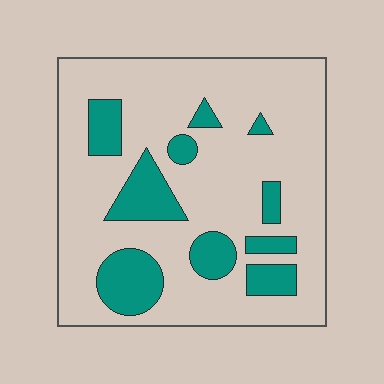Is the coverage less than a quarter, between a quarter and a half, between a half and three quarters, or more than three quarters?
Less than a quarter.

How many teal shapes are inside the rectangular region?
10.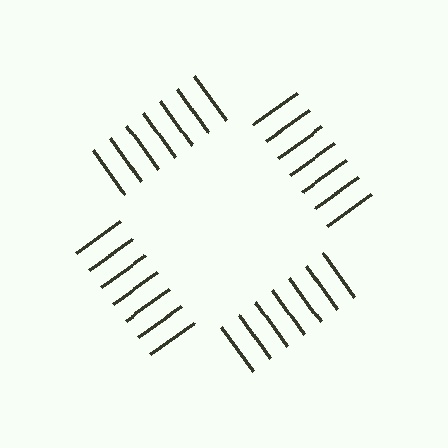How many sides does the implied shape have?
4 sides — the line-ends trace a square.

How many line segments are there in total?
28 — 7 along each of the 4 edges.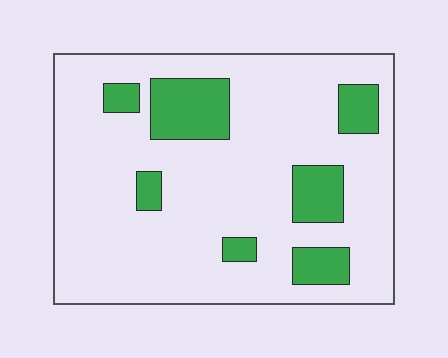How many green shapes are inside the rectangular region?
7.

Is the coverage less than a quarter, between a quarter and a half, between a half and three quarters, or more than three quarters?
Less than a quarter.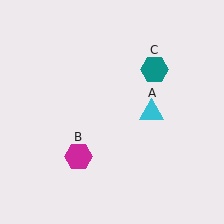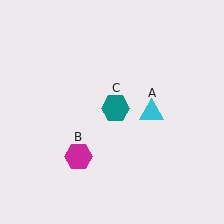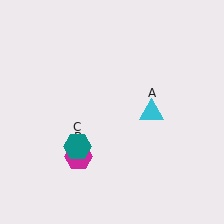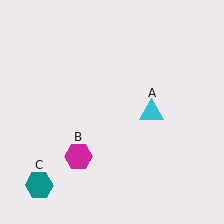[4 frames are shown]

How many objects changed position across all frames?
1 object changed position: teal hexagon (object C).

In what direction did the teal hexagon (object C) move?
The teal hexagon (object C) moved down and to the left.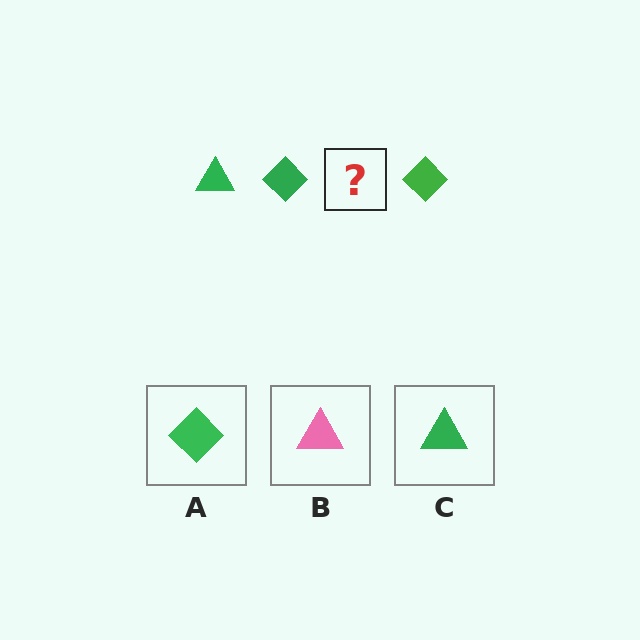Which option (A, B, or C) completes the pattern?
C.